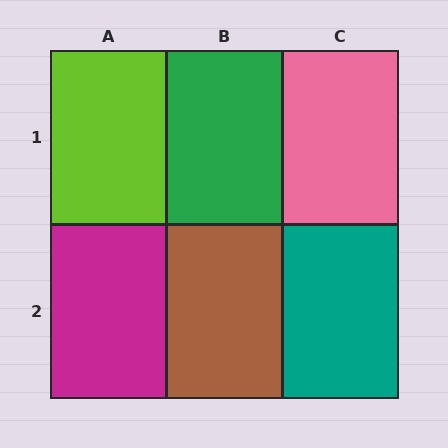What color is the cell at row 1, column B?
Green.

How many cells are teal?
1 cell is teal.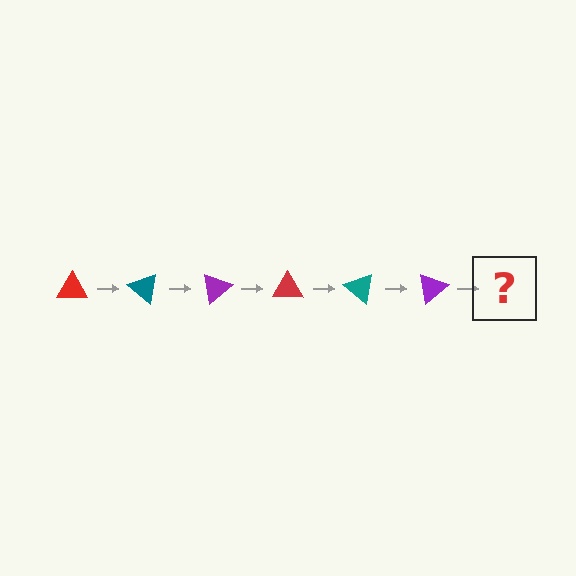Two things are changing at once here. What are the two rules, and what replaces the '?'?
The two rules are that it rotates 40 degrees each step and the color cycles through red, teal, and purple. The '?' should be a red triangle, rotated 240 degrees from the start.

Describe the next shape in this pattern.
It should be a red triangle, rotated 240 degrees from the start.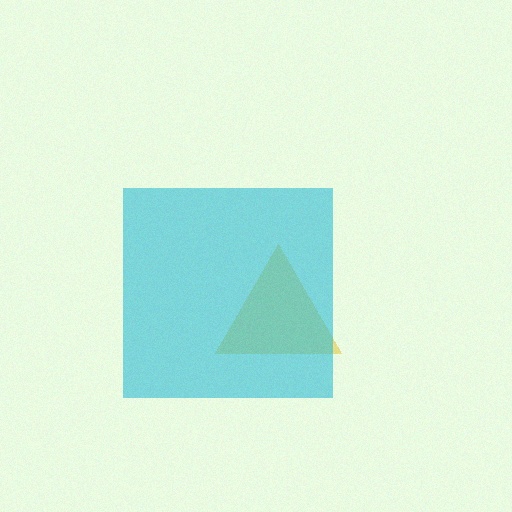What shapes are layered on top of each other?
The layered shapes are: a yellow triangle, a cyan square.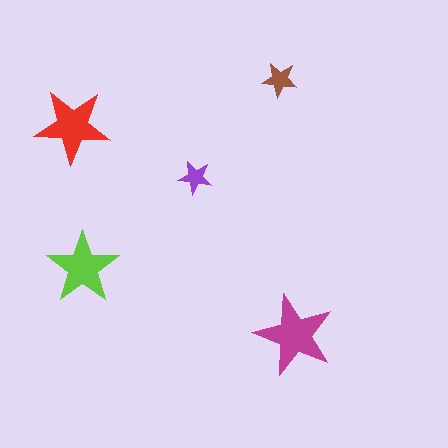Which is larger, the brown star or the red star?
The red one.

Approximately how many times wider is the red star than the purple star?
About 2.5 times wider.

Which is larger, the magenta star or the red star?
The magenta one.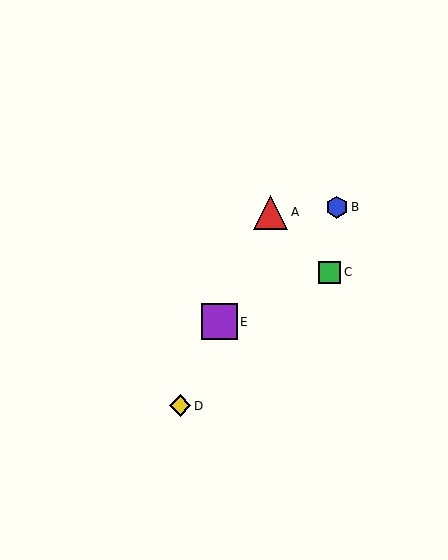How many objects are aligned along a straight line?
3 objects (A, D, E) are aligned along a straight line.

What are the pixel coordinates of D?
Object D is at (180, 406).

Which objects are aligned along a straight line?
Objects A, D, E are aligned along a straight line.